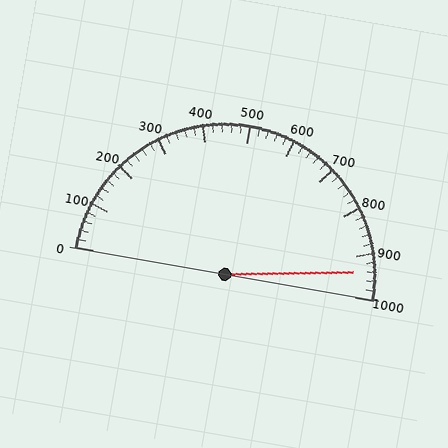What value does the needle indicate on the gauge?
The needle indicates approximately 940.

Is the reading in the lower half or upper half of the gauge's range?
The reading is in the upper half of the range (0 to 1000).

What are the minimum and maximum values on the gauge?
The gauge ranges from 0 to 1000.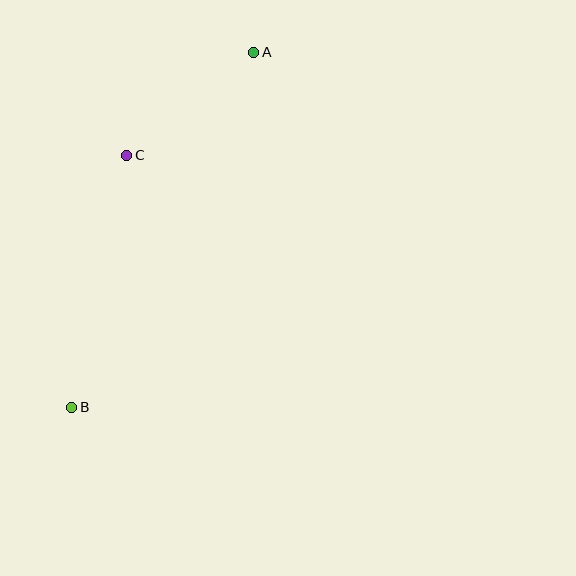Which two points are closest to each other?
Points A and C are closest to each other.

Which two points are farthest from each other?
Points A and B are farthest from each other.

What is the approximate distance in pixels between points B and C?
The distance between B and C is approximately 258 pixels.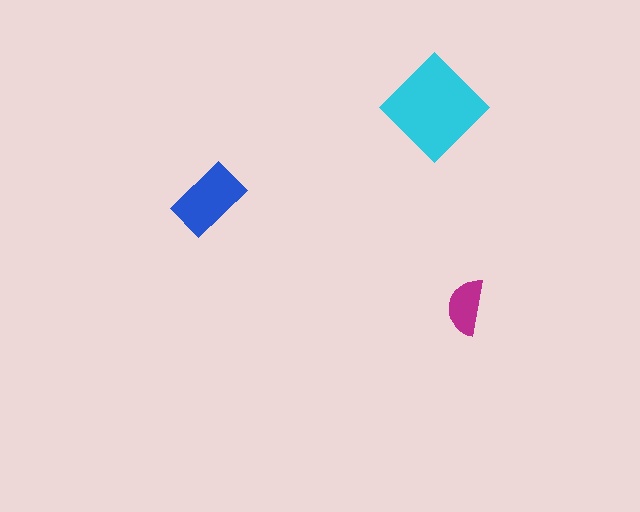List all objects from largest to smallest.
The cyan diamond, the blue rectangle, the magenta semicircle.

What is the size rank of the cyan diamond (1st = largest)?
1st.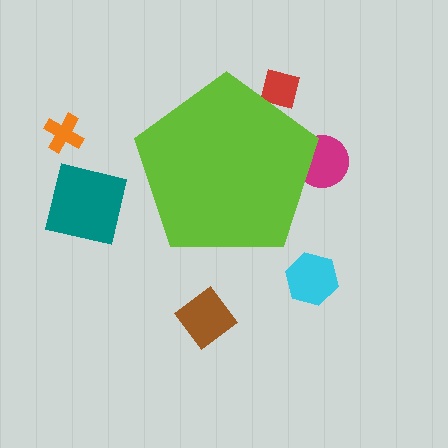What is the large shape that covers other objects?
A lime pentagon.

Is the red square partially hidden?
Yes, the red square is partially hidden behind the lime pentagon.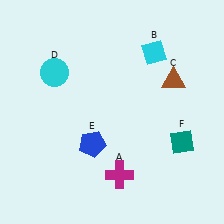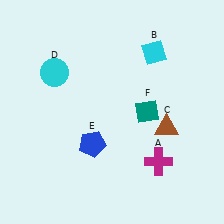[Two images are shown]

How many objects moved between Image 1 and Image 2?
3 objects moved between the two images.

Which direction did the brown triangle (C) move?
The brown triangle (C) moved down.